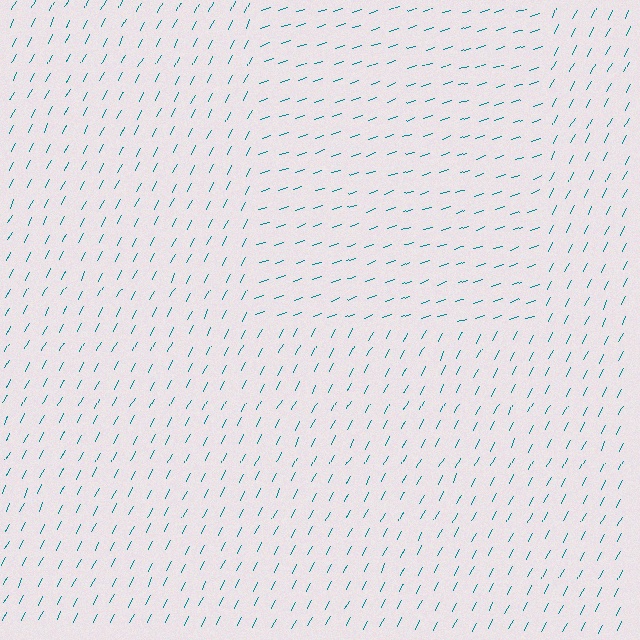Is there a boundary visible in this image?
Yes, there is a texture boundary formed by a change in line orientation.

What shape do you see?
I see a rectangle.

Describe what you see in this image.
The image is filled with small teal line segments. A rectangle region in the image has lines oriented differently from the surrounding lines, creating a visible texture boundary.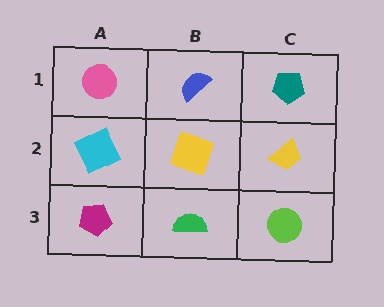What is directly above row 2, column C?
A teal pentagon.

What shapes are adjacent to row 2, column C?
A teal pentagon (row 1, column C), a lime circle (row 3, column C), a yellow square (row 2, column B).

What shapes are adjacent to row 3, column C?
A yellow trapezoid (row 2, column C), a green semicircle (row 3, column B).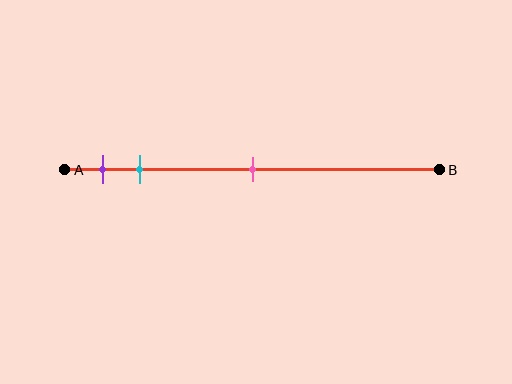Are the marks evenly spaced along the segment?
No, the marks are not evenly spaced.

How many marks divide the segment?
There are 3 marks dividing the segment.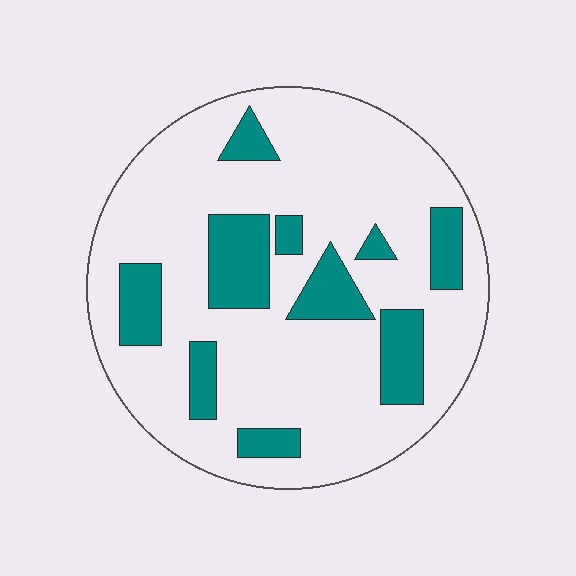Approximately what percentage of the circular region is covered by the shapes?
Approximately 20%.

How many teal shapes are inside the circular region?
10.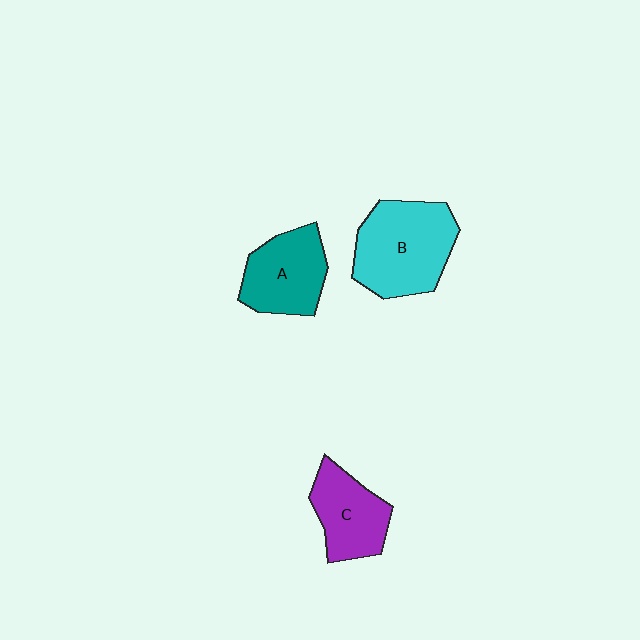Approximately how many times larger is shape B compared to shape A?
Approximately 1.4 times.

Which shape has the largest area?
Shape B (cyan).